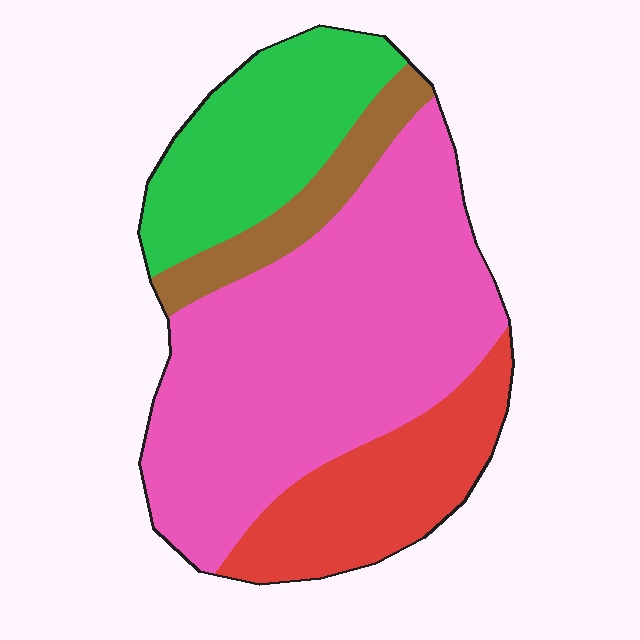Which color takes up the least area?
Brown, at roughly 10%.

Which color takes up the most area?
Pink, at roughly 50%.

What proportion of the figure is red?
Red takes up less than a quarter of the figure.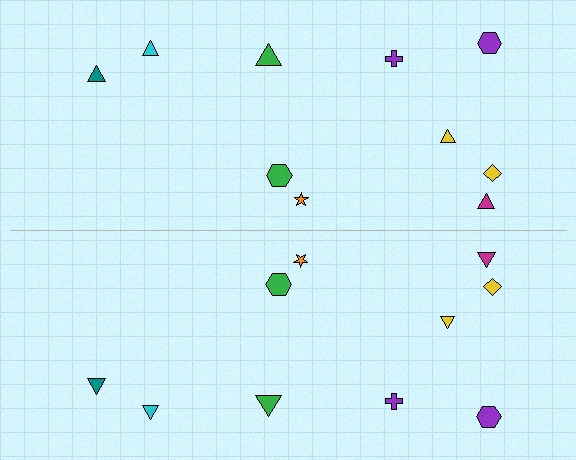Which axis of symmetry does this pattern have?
The pattern has a horizontal axis of symmetry running through the center of the image.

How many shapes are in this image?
There are 20 shapes in this image.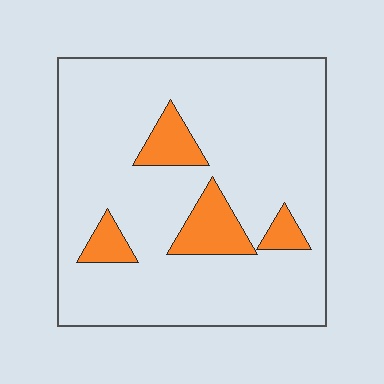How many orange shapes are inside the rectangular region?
4.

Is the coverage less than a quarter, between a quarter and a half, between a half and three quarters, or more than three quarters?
Less than a quarter.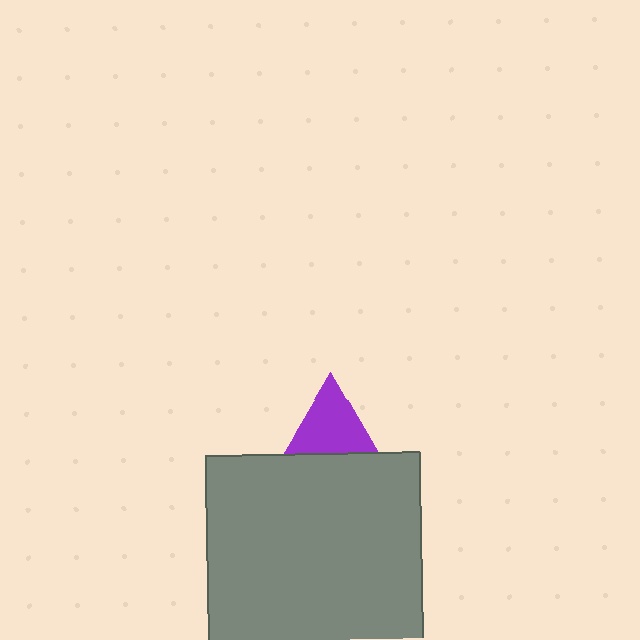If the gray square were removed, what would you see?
You would see the complete purple triangle.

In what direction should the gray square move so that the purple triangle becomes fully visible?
The gray square should move down. That is the shortest direction to clear the overlap and leave the purple triangle fully visible.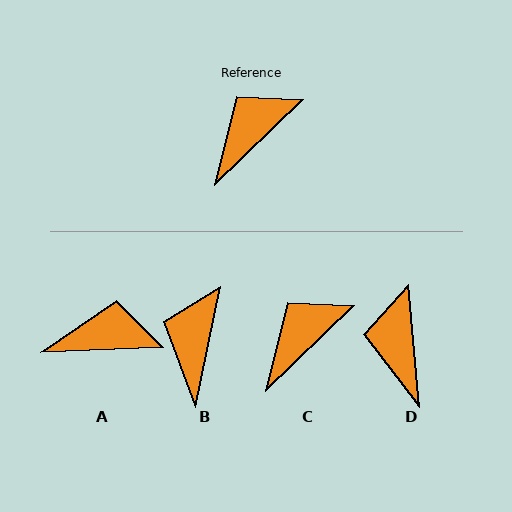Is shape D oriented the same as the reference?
No, it is off by about 52 degrees.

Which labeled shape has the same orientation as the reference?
C.